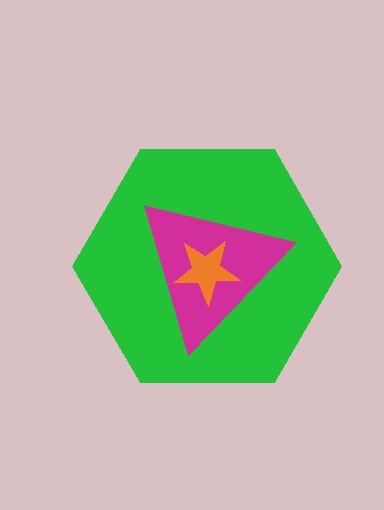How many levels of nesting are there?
3.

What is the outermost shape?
The green hexagon.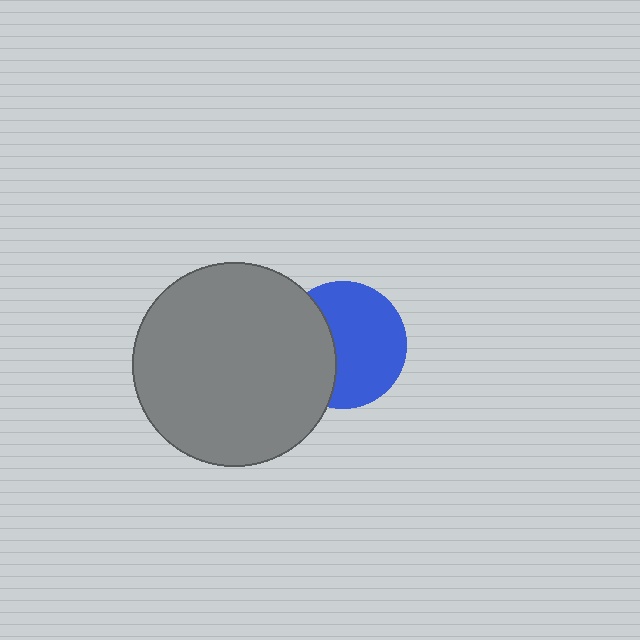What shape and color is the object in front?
The object in front is a gray circle.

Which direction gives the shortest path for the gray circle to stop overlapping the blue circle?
Moving left gives the shortest separation.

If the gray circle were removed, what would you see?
You would see the complete blue circle.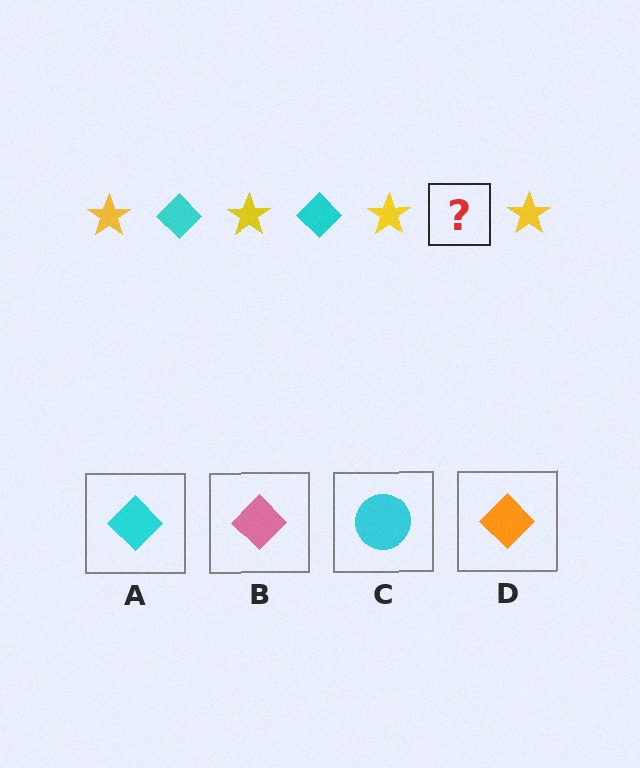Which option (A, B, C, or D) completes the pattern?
A.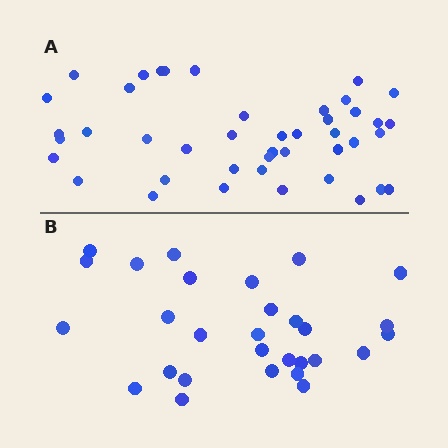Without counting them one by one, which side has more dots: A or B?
Region A (the top region) has more dots.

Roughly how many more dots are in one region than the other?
Region A has approximately 15 more dots than region B.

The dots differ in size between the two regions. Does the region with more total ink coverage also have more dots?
No. Region B has more total ink coverage because its dots are larger, but region A actually contains more individual dots. Total area can be misleading — the number of items is what matters here.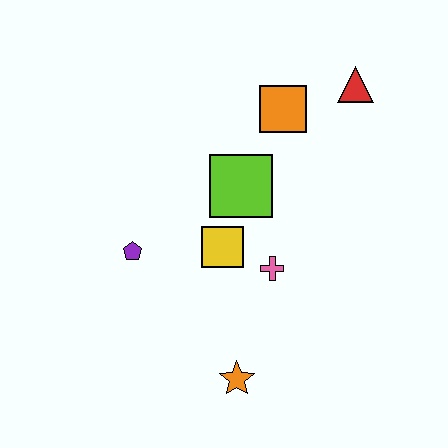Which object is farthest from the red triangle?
The orange star is farthest from the red triangle.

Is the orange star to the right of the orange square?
No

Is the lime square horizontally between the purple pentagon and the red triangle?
Yes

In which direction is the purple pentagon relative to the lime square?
The purple pentagon is to the left of the lime square.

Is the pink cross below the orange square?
Yes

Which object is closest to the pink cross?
The yellow square is closest to the pink cross.